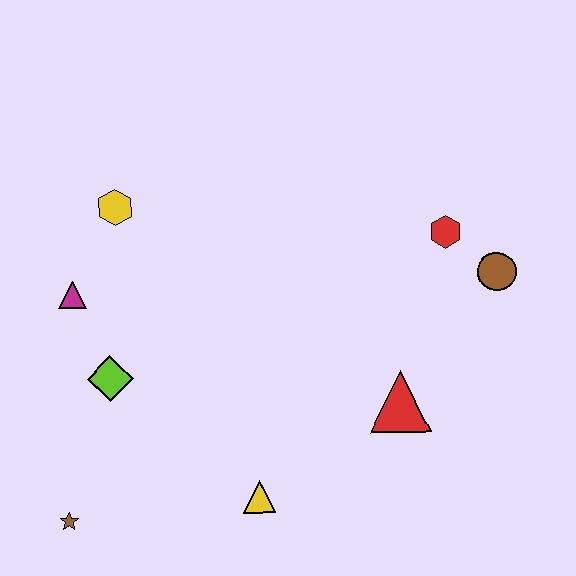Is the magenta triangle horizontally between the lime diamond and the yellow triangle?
No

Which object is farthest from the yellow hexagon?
The brown circle is farthest from the yellow hexagon.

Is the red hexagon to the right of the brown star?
Yes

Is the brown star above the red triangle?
No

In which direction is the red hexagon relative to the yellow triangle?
The red hexagon is above the yellow triangle.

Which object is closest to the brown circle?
The red hexagon is closest to the brown circle.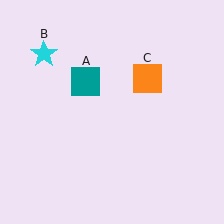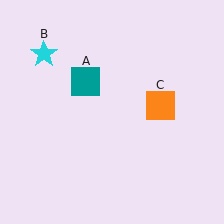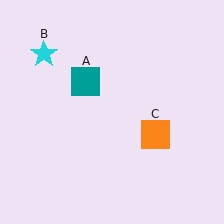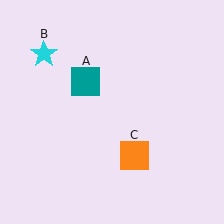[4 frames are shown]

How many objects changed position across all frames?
1 object changed position: orange square (object C).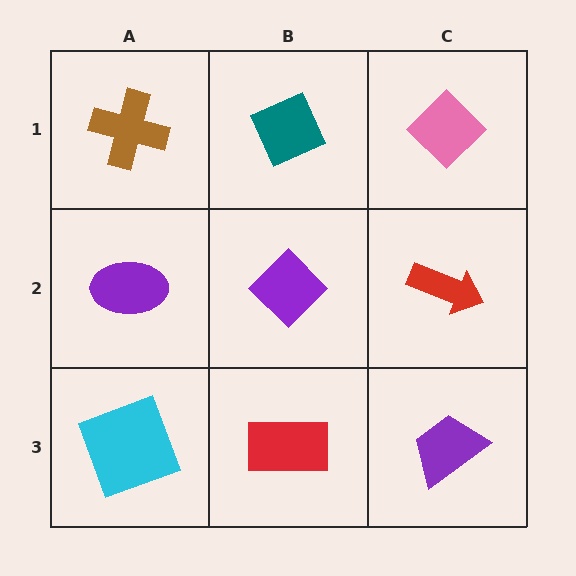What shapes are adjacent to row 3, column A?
A purple ellipse (row 2, column A), a red rectangle (row 3, column B).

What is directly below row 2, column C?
A purple trapezoid.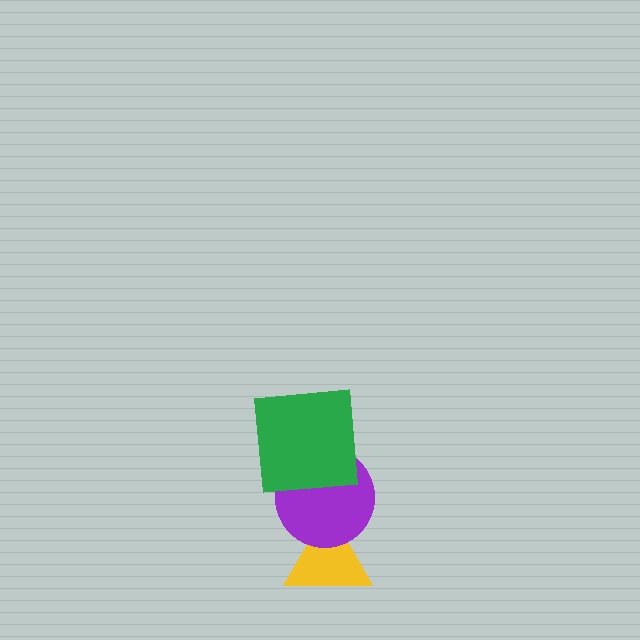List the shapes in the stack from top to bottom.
From top to bottom: the green square, the purple circle, the yellow triangle.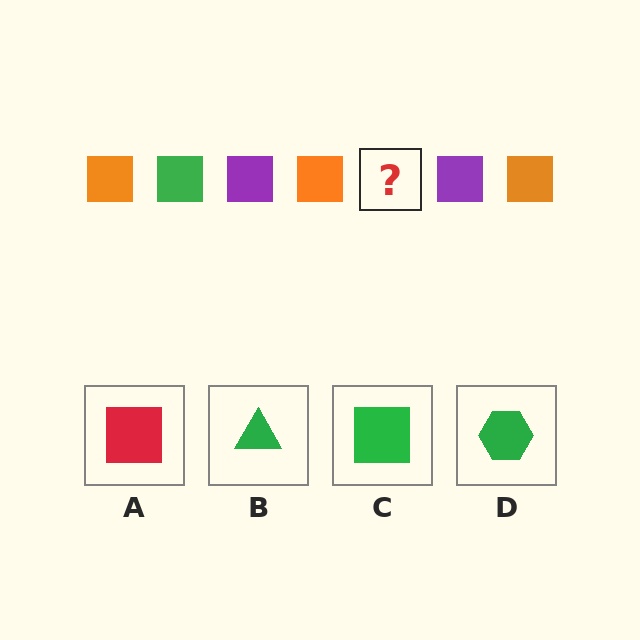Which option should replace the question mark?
Option C.